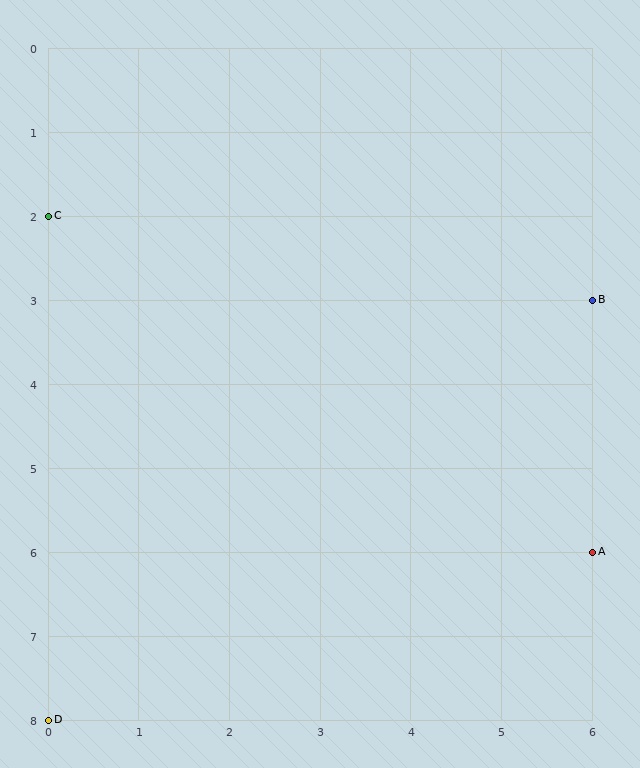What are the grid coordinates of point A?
Point A is at grid coordinates (6, 6).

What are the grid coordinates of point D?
Point D is at grid coordinates (0, 8).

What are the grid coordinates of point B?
Point B is at grid coordinates (6, 3).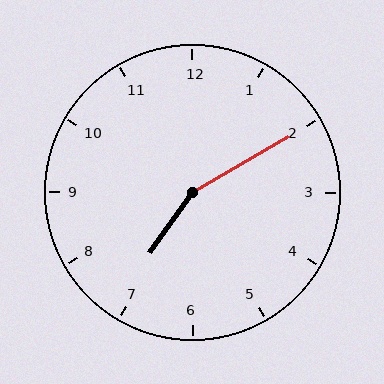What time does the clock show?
7:10.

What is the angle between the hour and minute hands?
Approximately 155 degrees.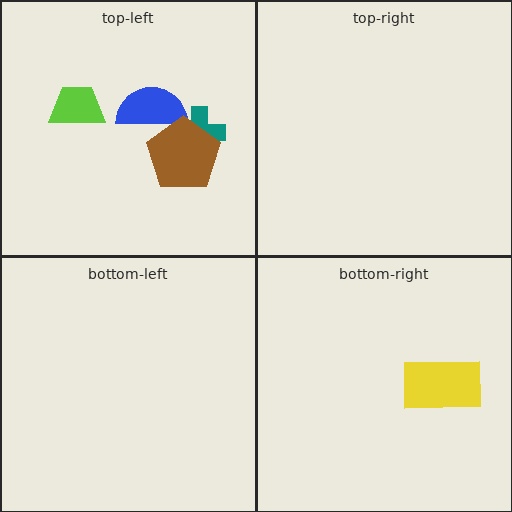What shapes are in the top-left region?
The teal cross, the lime trapezoid, the blue semicircle, the brown pentagon.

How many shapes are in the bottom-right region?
1.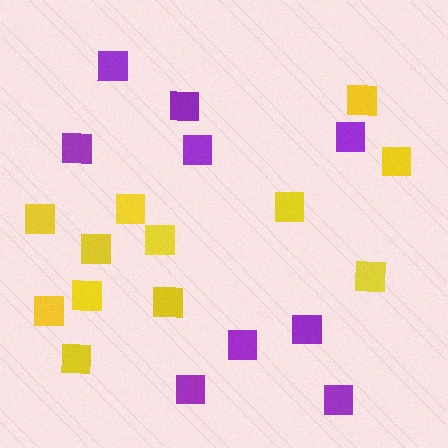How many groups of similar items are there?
There are 2 groups: one group of yellow squares (12) and one group of purple squares (9).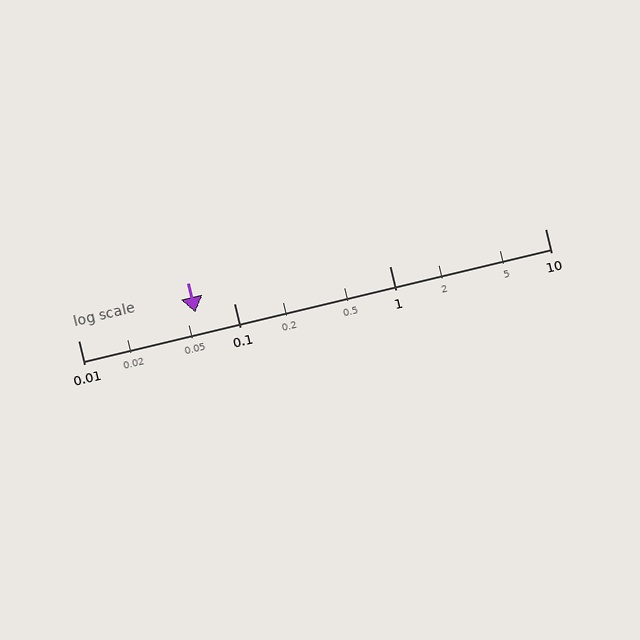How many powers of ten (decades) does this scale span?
The scale spans 3 decades, from 0.01 to 10.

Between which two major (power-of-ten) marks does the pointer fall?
The pointer is between 0.01 and 0.1.